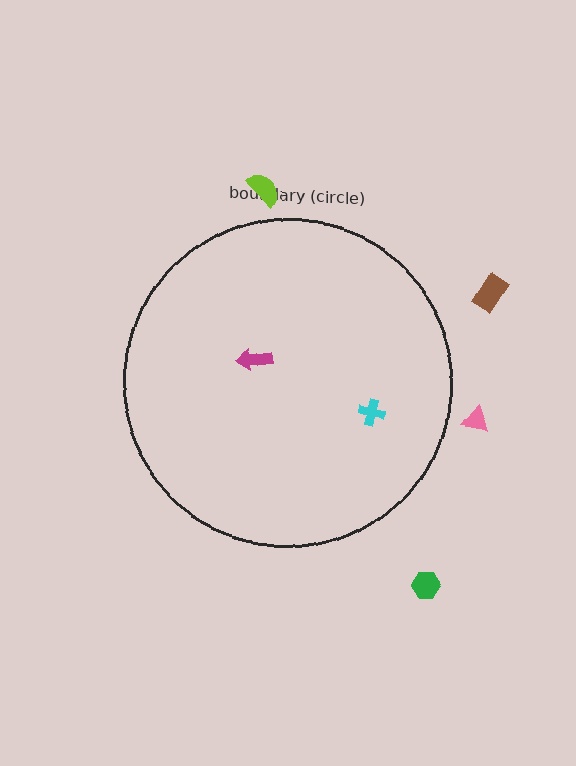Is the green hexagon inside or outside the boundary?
Outside.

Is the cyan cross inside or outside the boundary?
Inside.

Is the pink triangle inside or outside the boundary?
Outside.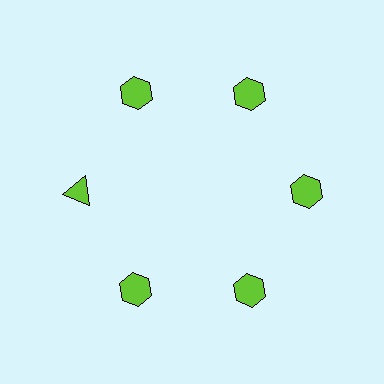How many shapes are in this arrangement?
There are 6 shapes arranged in a ring pattern.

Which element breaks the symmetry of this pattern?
The lime triangle at roughly the 9 o'clock position breaks the symmetry. All other shapes are lime hexagons.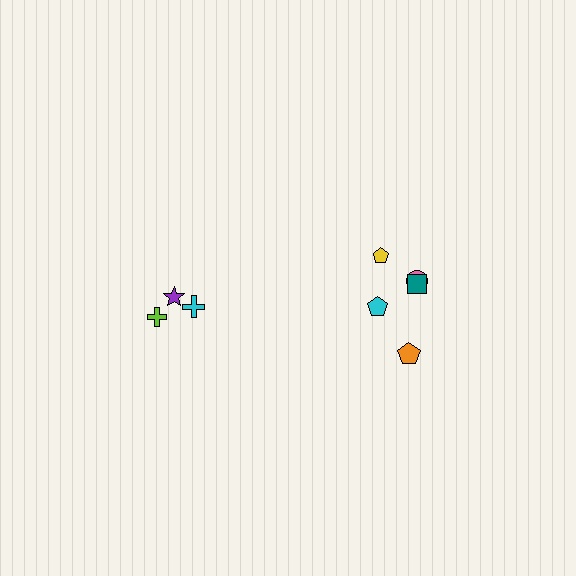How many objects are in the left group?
There are 3 objects.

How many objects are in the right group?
There are 5 objects.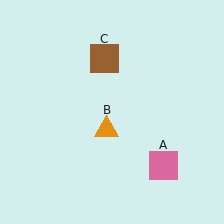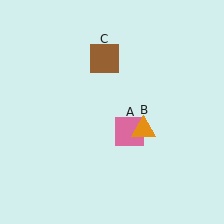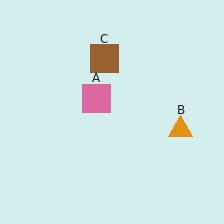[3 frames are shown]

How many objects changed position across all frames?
2 objects changed position: pink square (object A), orange triangle (object B).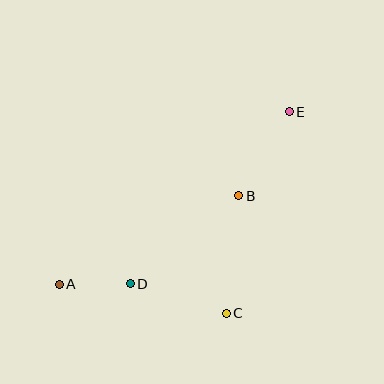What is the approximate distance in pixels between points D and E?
The distance between D and E is approximately 234 pixels.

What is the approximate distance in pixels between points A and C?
The distance between A and C is approximately 169 pixels.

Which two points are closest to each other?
Points A and D are closest to each other.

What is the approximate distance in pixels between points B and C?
The distance between B and C is approximately 118 pixels.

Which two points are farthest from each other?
Points A and E are farthest from each other.